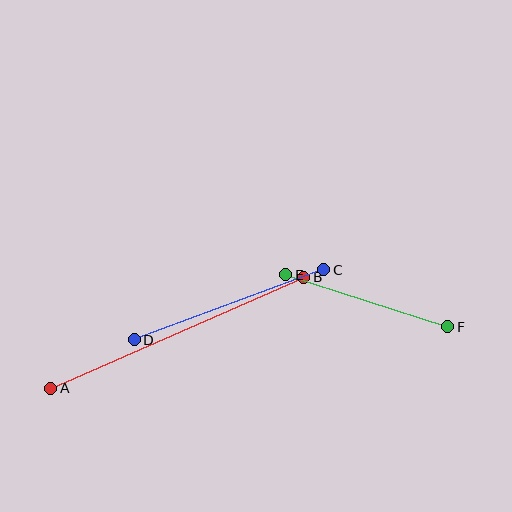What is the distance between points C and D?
The distance is approximately 202 pixels.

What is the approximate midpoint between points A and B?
The midpoint is at approximately (177, 333) pixels.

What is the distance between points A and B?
The distance is approximately 276 pixels.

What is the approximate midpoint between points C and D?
The midpoint is at approximately (229, 305) pixels.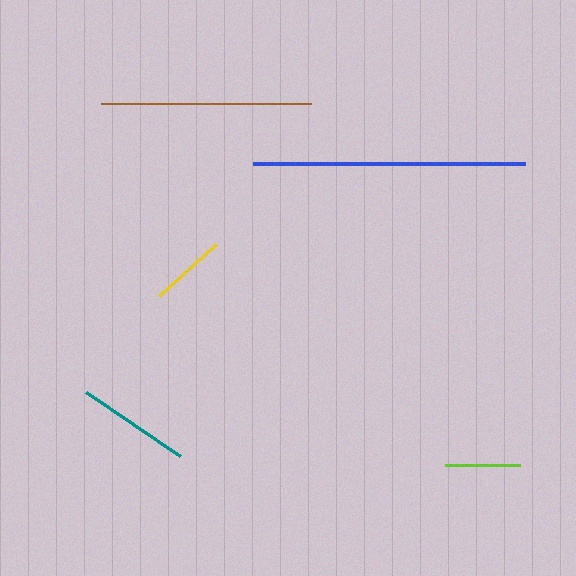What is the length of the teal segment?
The teal segment is approximately 114 pixels long.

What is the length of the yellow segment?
The yellow segment is approximately 77 pixels long.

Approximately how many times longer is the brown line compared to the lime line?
The brown line is approximately 2.8 times the length of the lime line.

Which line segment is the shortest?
The lime line is the shortest at approximately 75 pixels.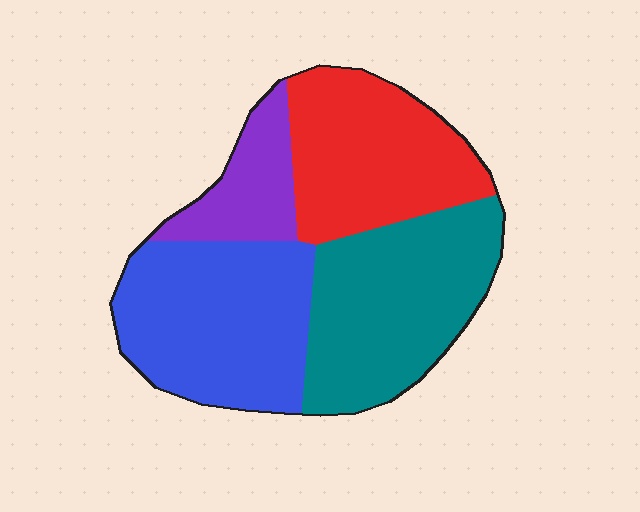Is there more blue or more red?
Blue.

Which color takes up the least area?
Purple, at roughly 10%.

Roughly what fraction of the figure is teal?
Teal takes up about one third (1/3) of the figure.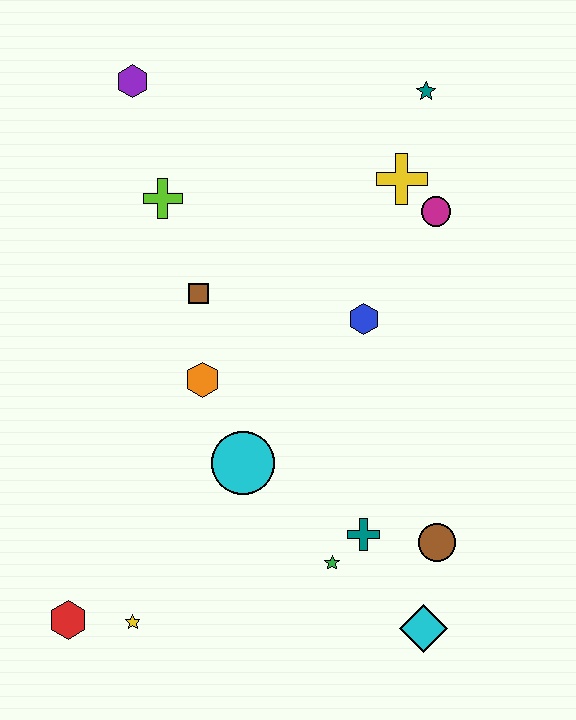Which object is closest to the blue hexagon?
The magenta circle is closest to the blue hexagon.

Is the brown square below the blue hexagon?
No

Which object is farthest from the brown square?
The cyan diamond is farthest from the brown square.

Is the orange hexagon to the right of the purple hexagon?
Yes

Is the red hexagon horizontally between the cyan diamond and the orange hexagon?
No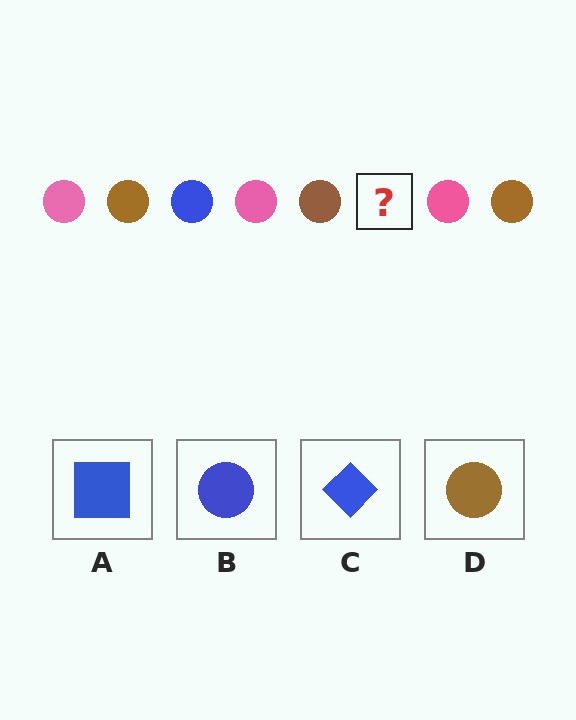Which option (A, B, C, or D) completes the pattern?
B.